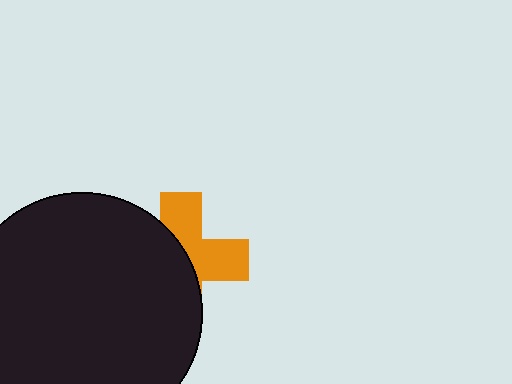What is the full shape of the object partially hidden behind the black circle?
The partially hidden object is an orange cross.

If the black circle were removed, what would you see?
You would see the complete orange cross.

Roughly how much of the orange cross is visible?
About half of it is visible (roughly 45%).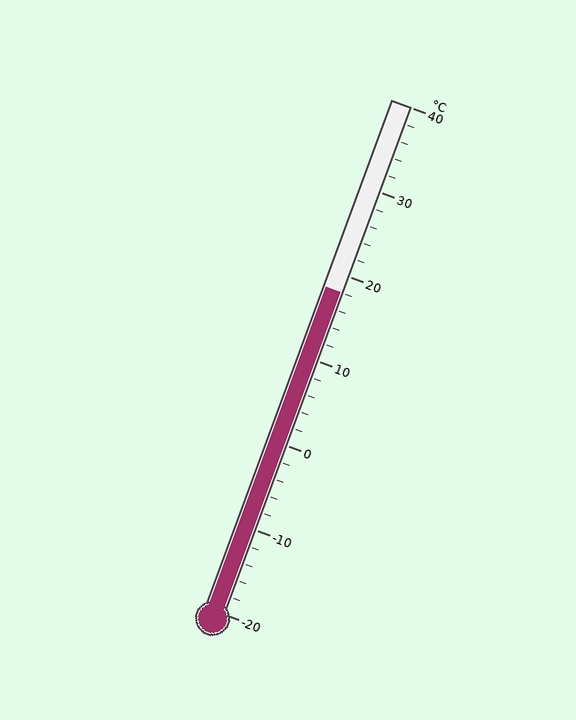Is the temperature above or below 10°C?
The temperature is above 10°C.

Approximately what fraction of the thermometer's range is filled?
The thermometer is filled to approximately 65% of its range.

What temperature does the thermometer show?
The thermometer shows approximately 18°C.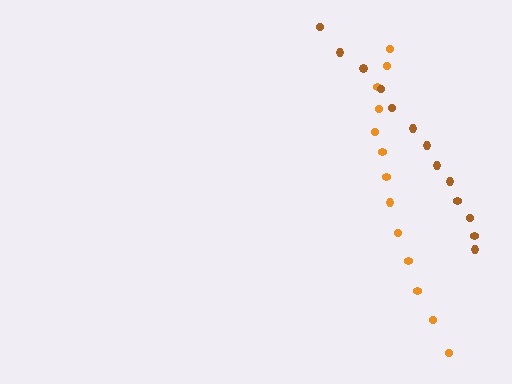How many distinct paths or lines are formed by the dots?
There are 2 distinct paths.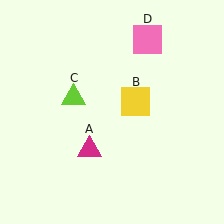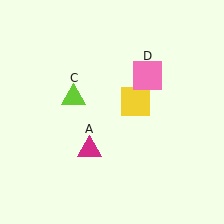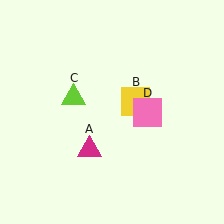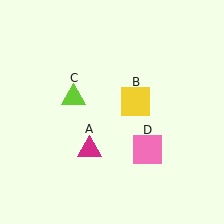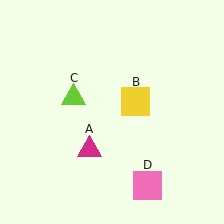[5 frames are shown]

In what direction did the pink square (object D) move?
The pink square (object D) moved down.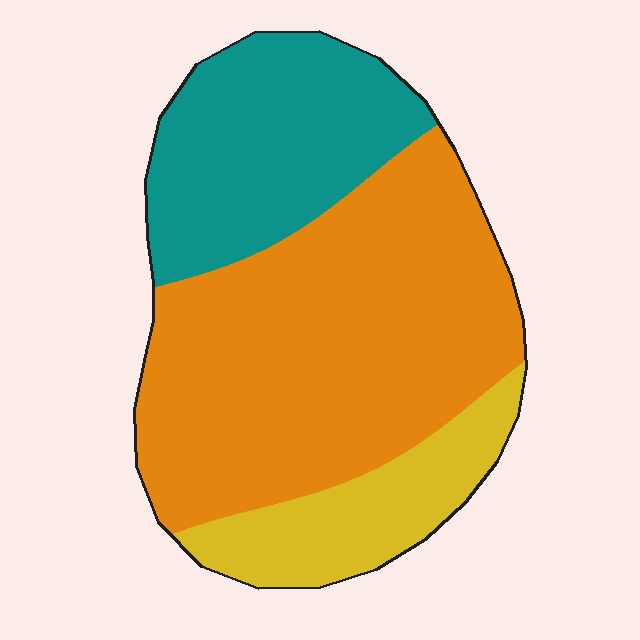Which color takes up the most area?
Orange, at roughly 55%.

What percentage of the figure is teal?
Teal covers around 25% of the figure.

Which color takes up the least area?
Yellow, at roughly 15%.